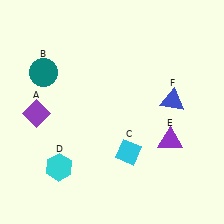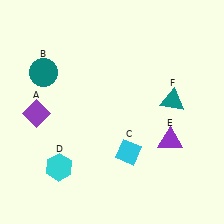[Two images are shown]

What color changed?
The triangle (F) changed from blue in Image 1 to teal in Image 2.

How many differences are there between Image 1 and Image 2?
There is 1 difference between the two images.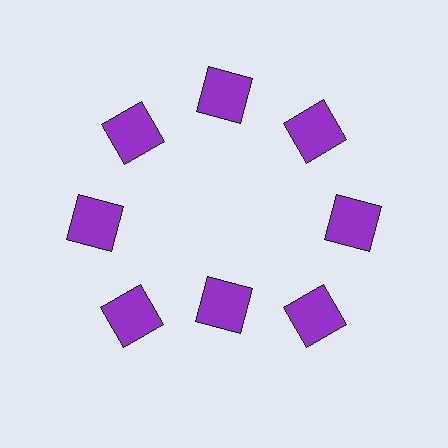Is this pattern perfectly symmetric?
No. The 8 purple squares are arranged in a ring, but one element near the 6 o'clock position is pulled inward toward the center, breaking the 8-fold rotational symmetry.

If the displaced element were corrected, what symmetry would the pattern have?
It would have 8-fold rotational symmetry — the pattern would map onto itself every 45 degrees.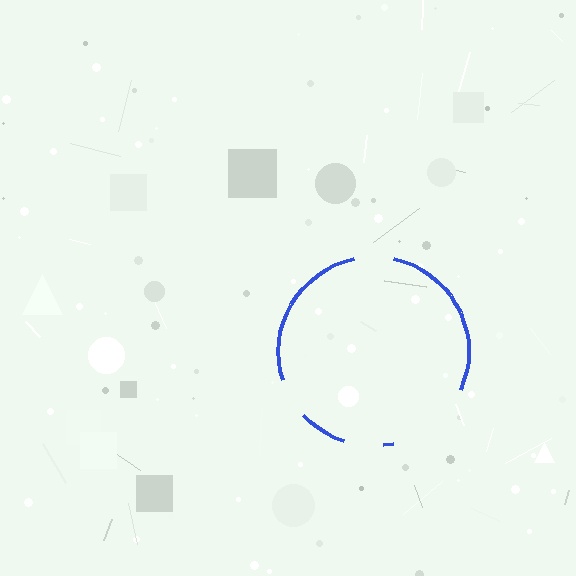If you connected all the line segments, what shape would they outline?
They would outline a circle.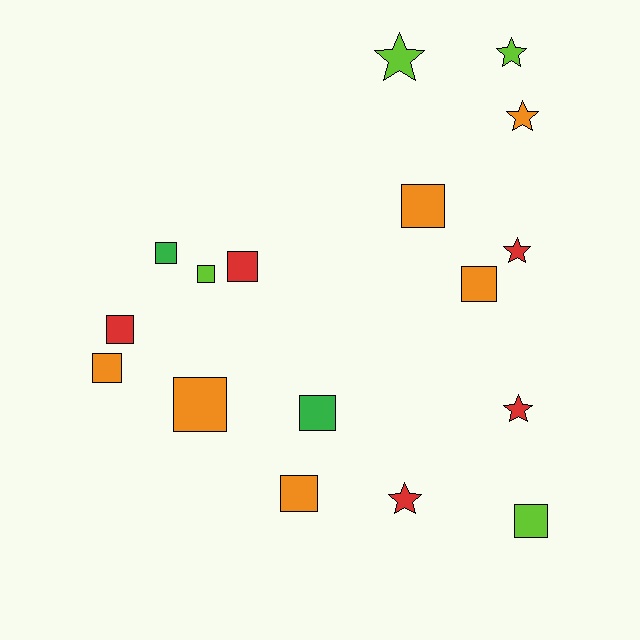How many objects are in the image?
There are 17 objects.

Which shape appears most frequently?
Square, with 11 objects.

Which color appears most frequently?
Orange, with 6 objects.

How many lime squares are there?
There are 2 lime squares.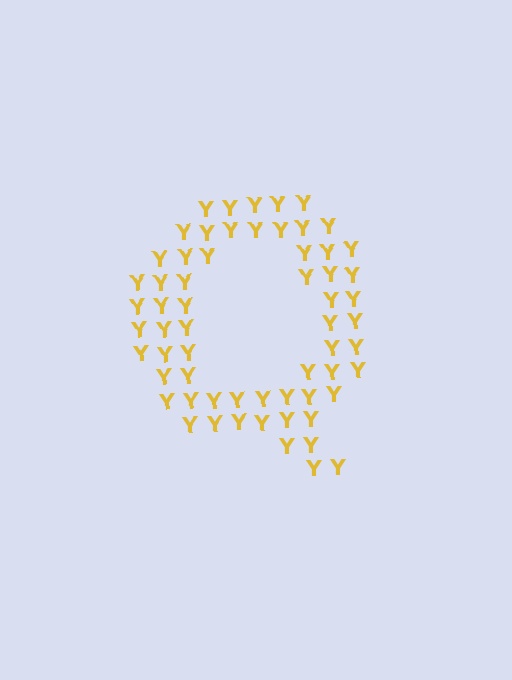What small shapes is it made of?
It is made of small letter Y's.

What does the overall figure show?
The overall figure shows the letter Q.